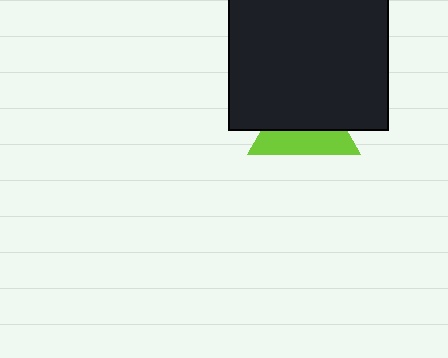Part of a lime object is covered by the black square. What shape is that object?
It is a triangle.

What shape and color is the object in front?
The object in front is a black square.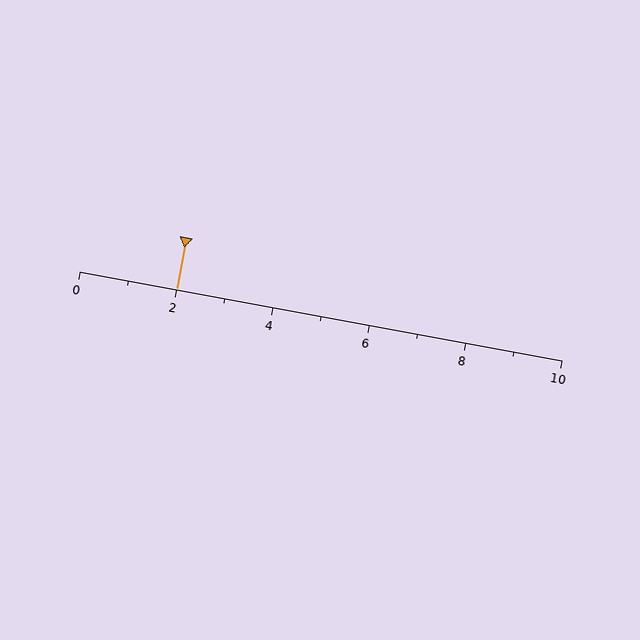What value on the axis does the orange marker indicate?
The marker indicates approximately 2.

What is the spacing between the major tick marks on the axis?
The major ticks are spaced 2 apart.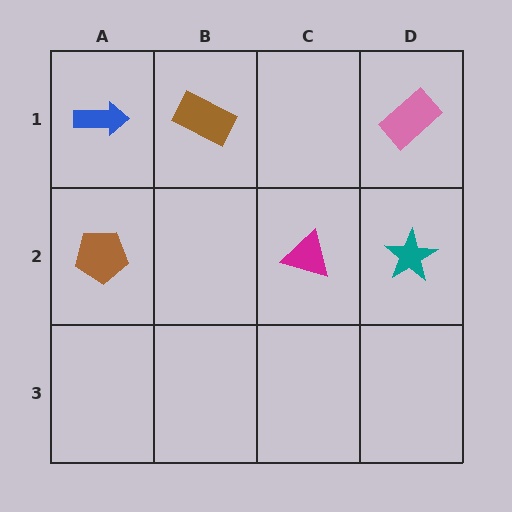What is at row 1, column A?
A blue arrow.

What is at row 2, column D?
A teal star.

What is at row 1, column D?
A pink rectangle.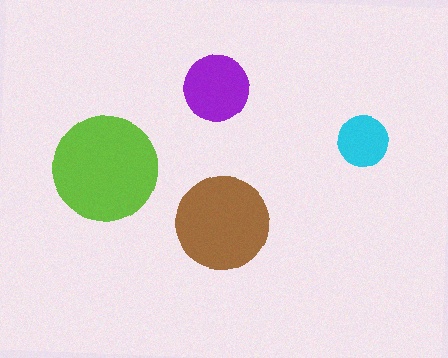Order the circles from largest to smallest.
the lime one, the brown one, the purple one, the cyan one.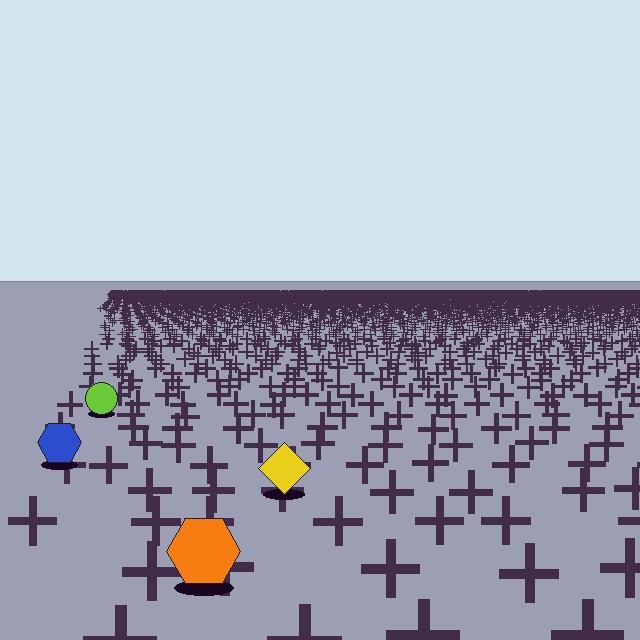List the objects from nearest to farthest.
From nearest to farthest: the orange hexagon, the yellow diamond, the blue hexagon, the lime circle.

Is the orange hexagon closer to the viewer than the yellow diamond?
Yes. The orange hexagon is closer — you can tell from the texture gradient: the ground texture is coarser near it.